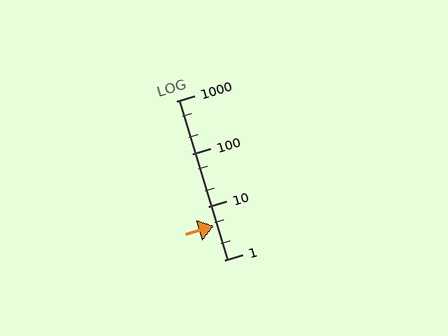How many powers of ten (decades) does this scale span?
The scale spans 3 decades, from 1 to 1000.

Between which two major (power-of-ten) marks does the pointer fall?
The pointer is between 1 and 10.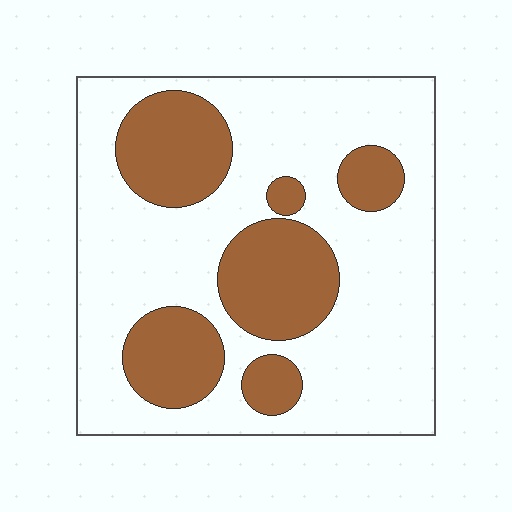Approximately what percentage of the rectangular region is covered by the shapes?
Approximately 30%.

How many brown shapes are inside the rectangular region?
6.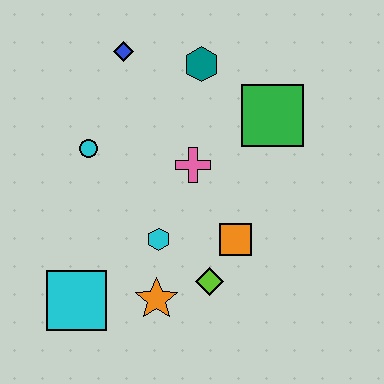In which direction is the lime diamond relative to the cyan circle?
The lime diamond is below the cyan circle.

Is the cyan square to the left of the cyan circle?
Yes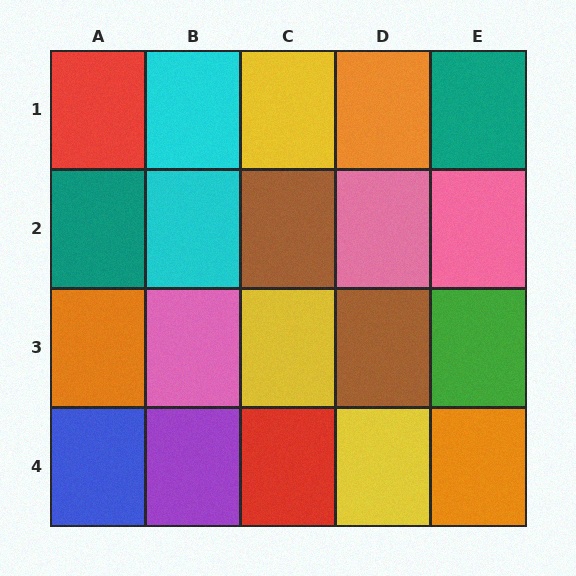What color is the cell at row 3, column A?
Orange.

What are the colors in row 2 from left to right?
Teal, cyan, brown, pink, pink.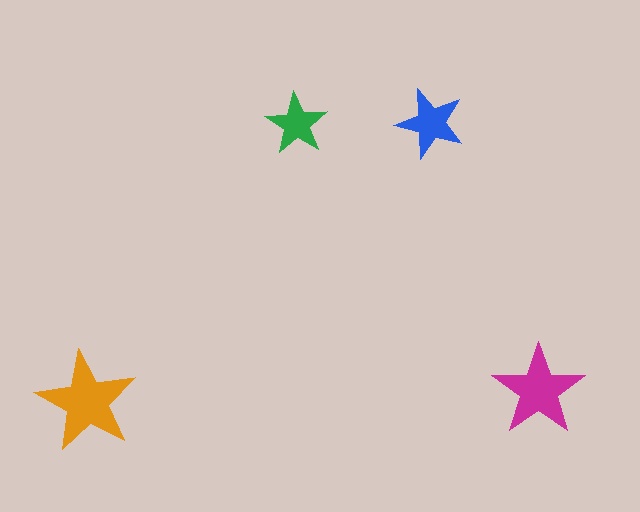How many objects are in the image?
There are 4 objects in the image.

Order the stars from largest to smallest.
the orange one, the magenta one, the blue one, the green one.